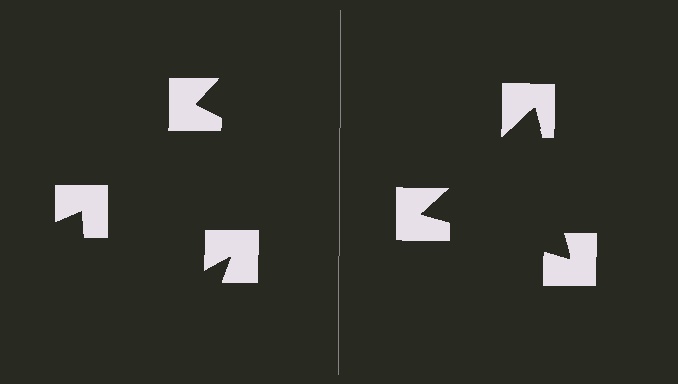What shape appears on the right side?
An illusory triangle.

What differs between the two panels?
The notched squares are positioned identically on both sides; only the wedge orientations differ. On the right they align to a triangle; on the left they are misaligned.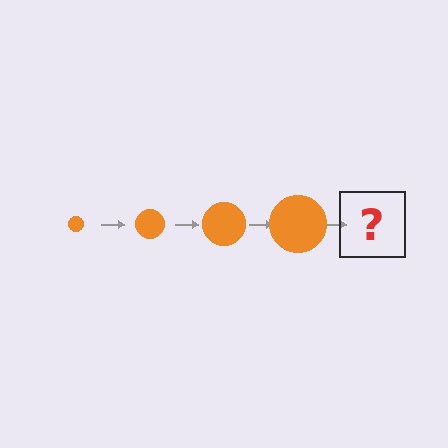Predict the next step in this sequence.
The next step is an orange circle, larger than the previous one.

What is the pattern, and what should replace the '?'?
The pattern is that the circle gets progressively larger each step. The '?' should be an orange circle, larger than the previous one.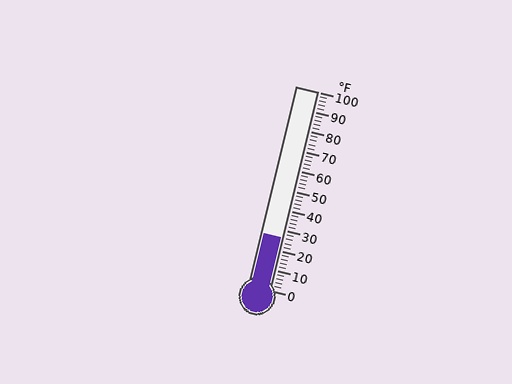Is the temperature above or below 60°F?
The temperature is below 60°F.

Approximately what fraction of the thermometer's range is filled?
The thermometer is filled to approximately 25% of its range.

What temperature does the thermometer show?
The thermometer shows approximately 26°F.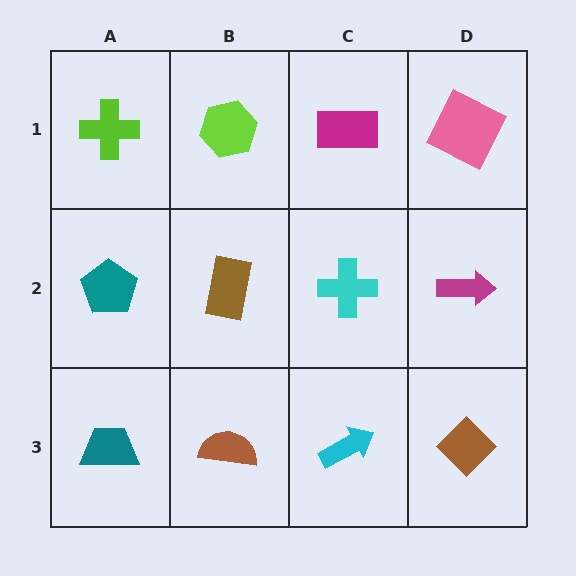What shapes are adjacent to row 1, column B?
A brown rectangle (row 2, column B), a lime cross (row 1, column A), a magenta rectangle (row 1, column C).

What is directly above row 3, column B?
A brown rectangle.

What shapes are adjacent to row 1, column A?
A teal pentagon (row 2, column A), a lime hexagon (row 1, column B).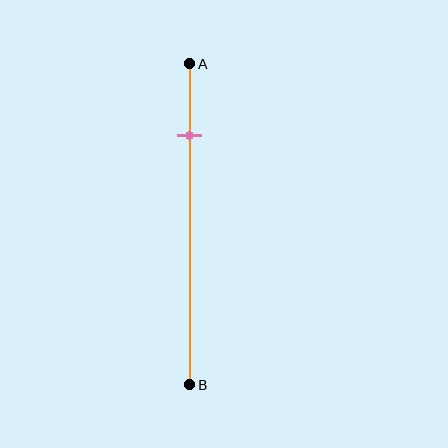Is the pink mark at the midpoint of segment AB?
No, the mark is at about 20% from A, not at the 50% midpoint.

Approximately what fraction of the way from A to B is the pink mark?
The pink mark is approximately 20% of the way from A to B.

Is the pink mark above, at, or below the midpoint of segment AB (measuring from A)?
The pink mark is above the midpoint of segment AB.